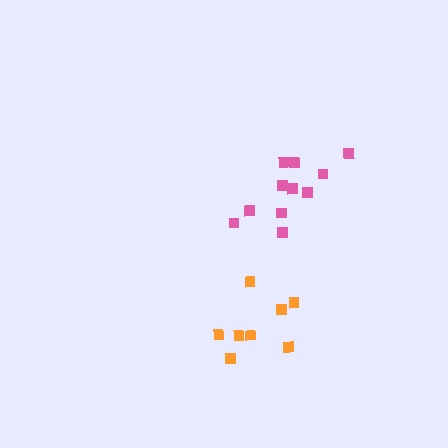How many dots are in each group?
Group 1: 11 dots, Group 2: 8 dots (19 total).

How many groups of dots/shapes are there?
There are 2 groups.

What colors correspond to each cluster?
The clusters are colored: pink, orange.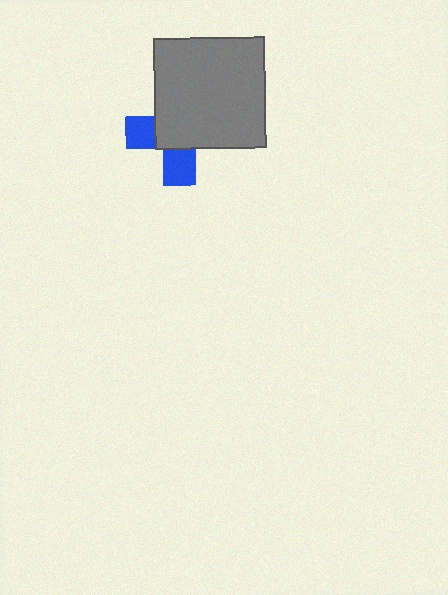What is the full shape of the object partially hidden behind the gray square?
The partially hidden object is a blue cross.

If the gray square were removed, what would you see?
You would see the complete blue cross.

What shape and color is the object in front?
The object in front is a gray square.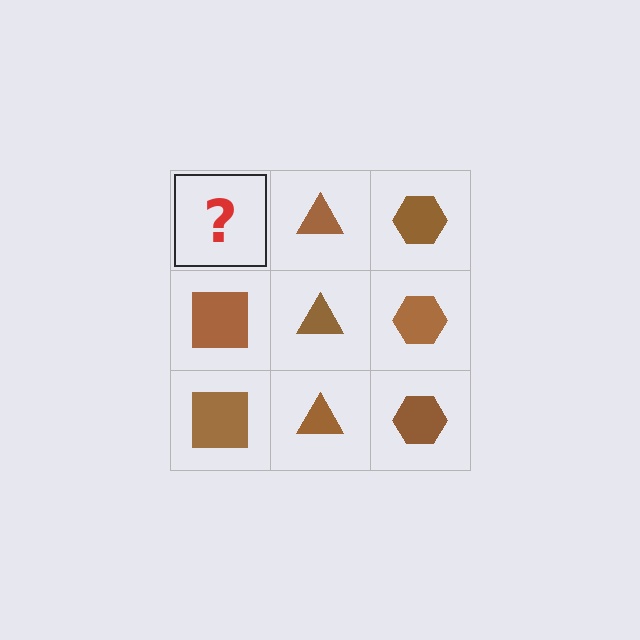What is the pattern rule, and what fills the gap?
The rule is that each column has a consistent shape. The gap should be filled with a brown square.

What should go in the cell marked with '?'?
The missing cell should contain a brown square.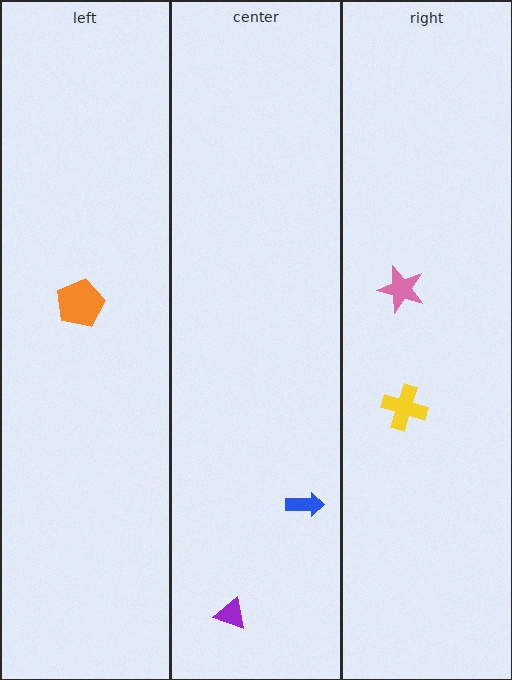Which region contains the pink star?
The right region.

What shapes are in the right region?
The pink star, the yellow cross.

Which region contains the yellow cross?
The right region.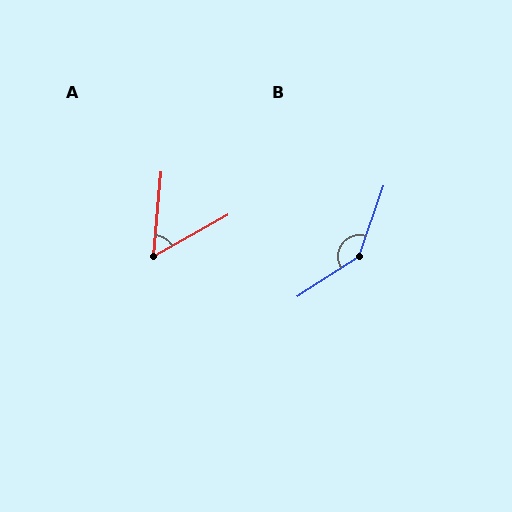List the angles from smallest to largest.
A (56°), B (142°).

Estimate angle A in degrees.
Approximately 56 degrees.